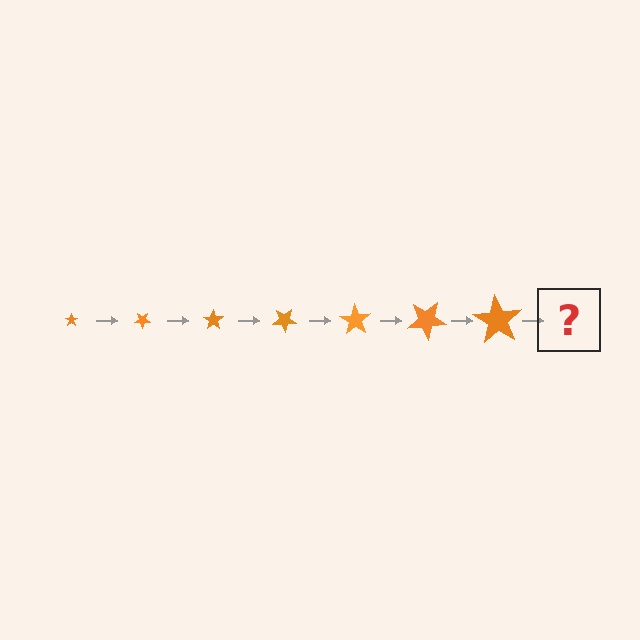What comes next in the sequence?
The next element should be a star, larger than the previous one and rotated 245 degrees from the start.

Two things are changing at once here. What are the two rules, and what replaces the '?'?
The two rules are that the star grows larger each step and it rotates 35 degrees each step. The '?' should be a star, larger than the previous one and rotated 245 degrees from the start.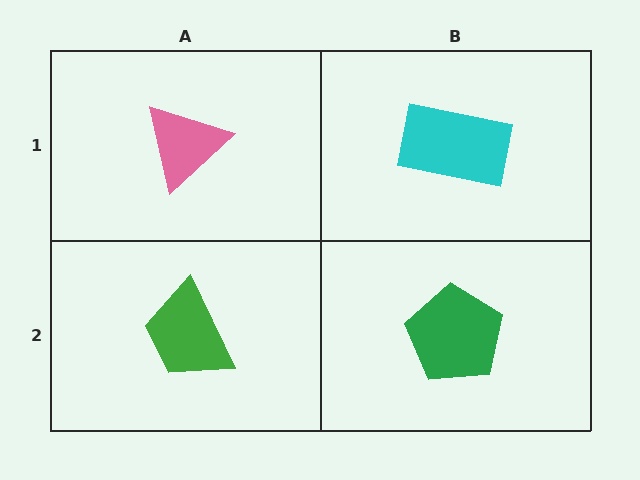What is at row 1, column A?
A pink triangle.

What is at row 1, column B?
A cyan rectangle.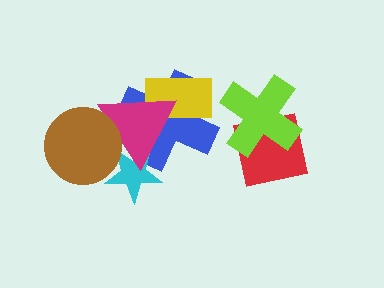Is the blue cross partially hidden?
Yes, it is partially covered by another shape.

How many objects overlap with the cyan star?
3 objects overlap with the cyan star.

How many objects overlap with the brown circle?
2 objects overlap with the brown circle.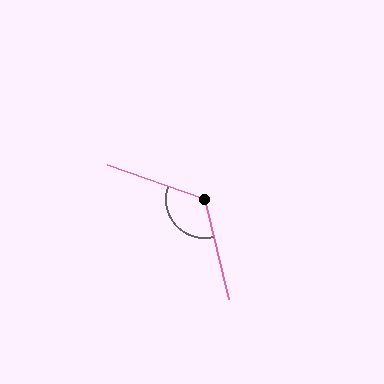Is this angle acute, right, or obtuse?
It is obtuse.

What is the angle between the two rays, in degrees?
Approximately 123 degrees.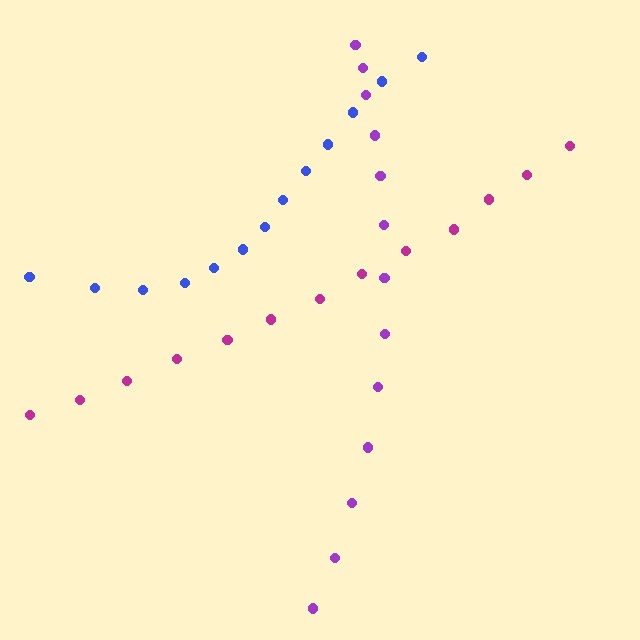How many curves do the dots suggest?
There are 3 distinct paths.